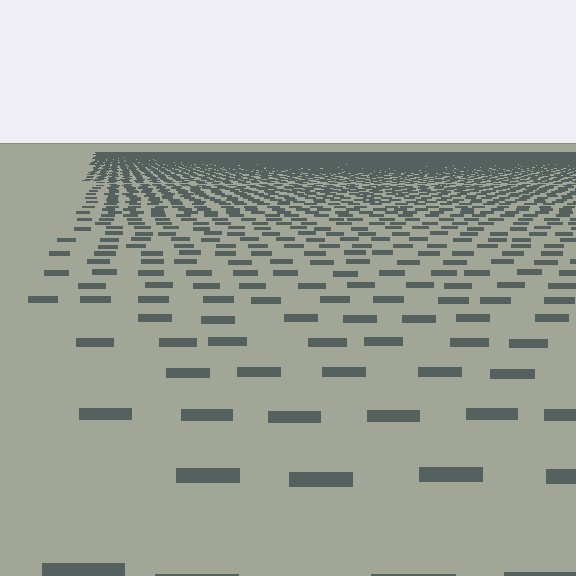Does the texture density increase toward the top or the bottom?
Density increases toward the top.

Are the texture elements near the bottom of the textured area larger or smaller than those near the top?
Larger. Near the bottom, elements are closer to the viewer and appear at a bigger on-screen size.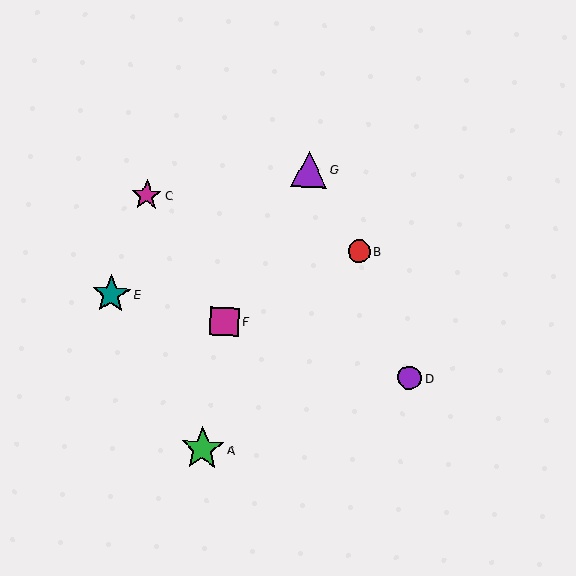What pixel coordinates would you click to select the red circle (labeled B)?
Click at (359, 251) to select the red circle B.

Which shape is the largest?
The green star (labeled A) is the largest.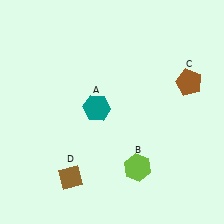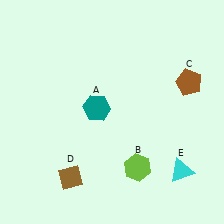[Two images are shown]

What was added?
A cyan triangle (E) was added in Image 2.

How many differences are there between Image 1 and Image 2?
There is 1 difference between the two images.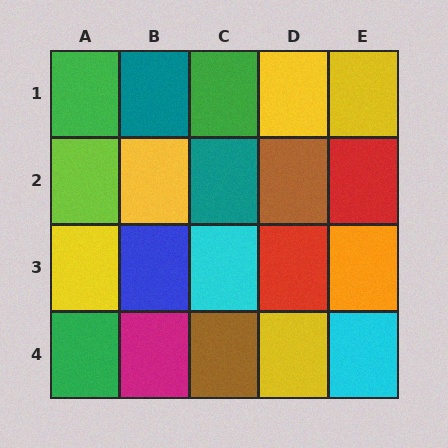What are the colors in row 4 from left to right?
Green, magenta, brown, yellow, cyan.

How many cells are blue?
1 cell is blue.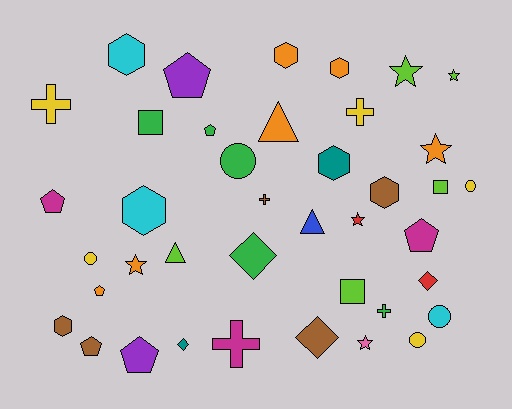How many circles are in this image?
There are 5 circles.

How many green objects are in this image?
There are 5 green objects.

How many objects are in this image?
There are 40 objects.